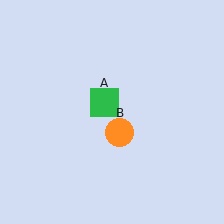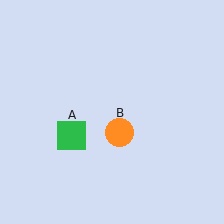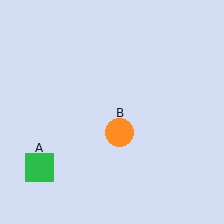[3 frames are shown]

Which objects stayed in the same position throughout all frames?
Orange circle (object B) remained stationary.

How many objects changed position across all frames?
1 object changed position: green square (object A).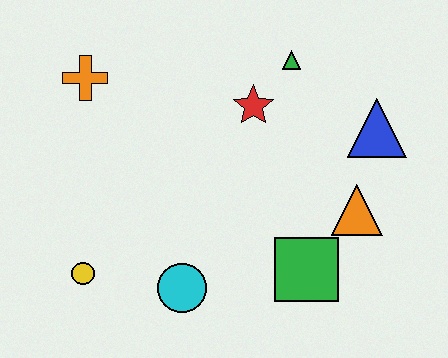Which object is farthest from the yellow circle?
The blue triangle is farthest from the yellow circle.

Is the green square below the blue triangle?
Yes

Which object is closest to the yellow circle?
The cyan circle is closest to the yellow circle.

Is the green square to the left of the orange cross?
No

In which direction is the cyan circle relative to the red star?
The cyan circle is below the red star.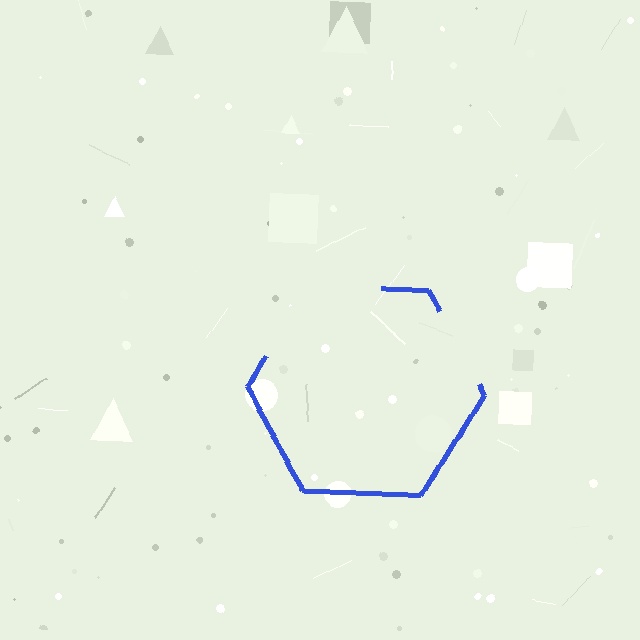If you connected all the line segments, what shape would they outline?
They would outline a hexagon.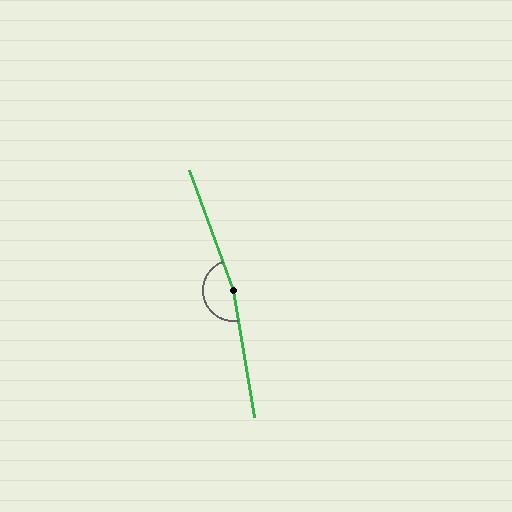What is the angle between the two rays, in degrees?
Approximately 169 degrees.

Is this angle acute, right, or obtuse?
It is obtuse.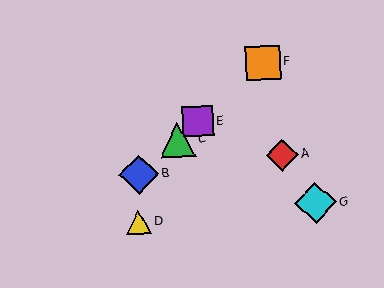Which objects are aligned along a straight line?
Objects B, C, E, F are aligned along a straight line.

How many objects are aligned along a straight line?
4 objects (B, C, E, F) are aligned along a straight line.